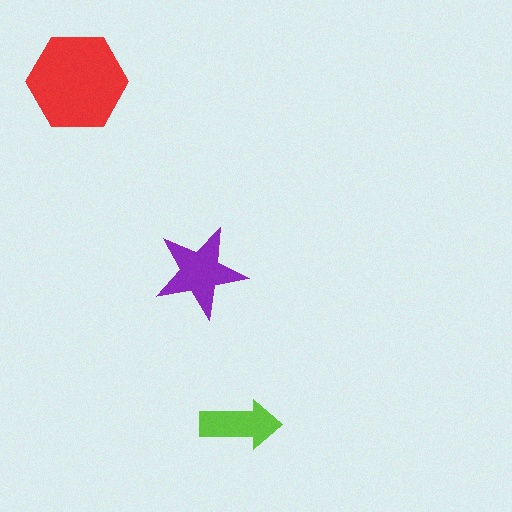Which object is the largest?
The red hexagon.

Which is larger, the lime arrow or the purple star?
The purple star.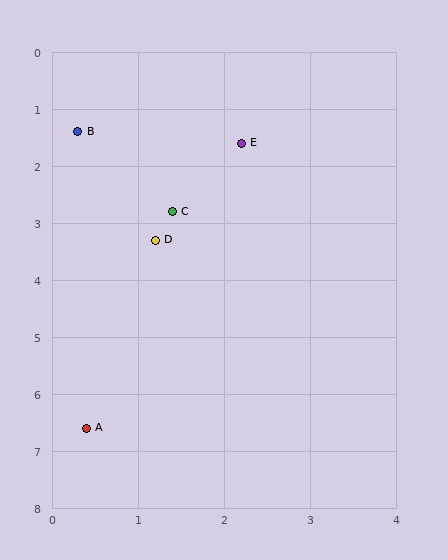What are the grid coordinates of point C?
Point C is at approximately (1.4, 2.8).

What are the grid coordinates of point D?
Point D is at approximately (1.2, 3.3).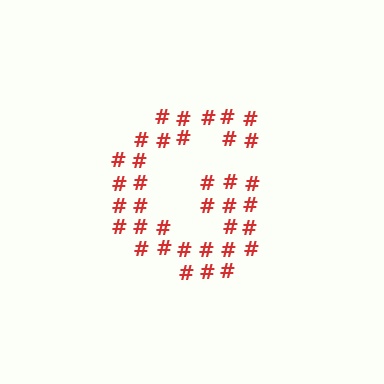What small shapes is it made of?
It is made of small hash symbols.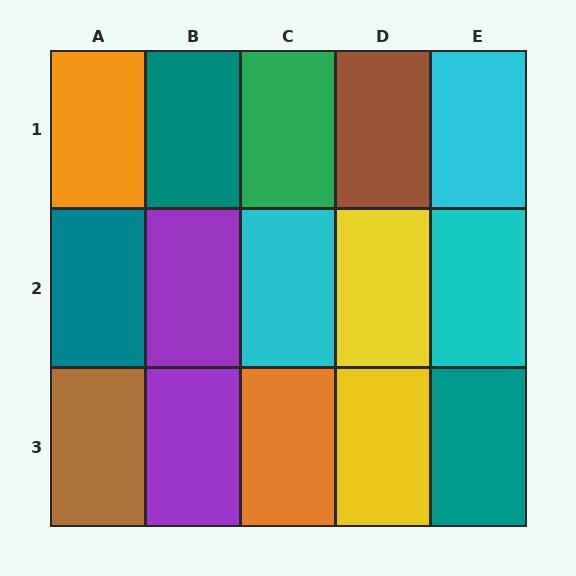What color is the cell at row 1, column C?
Green.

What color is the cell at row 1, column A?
Orange.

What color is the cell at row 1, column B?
Teal.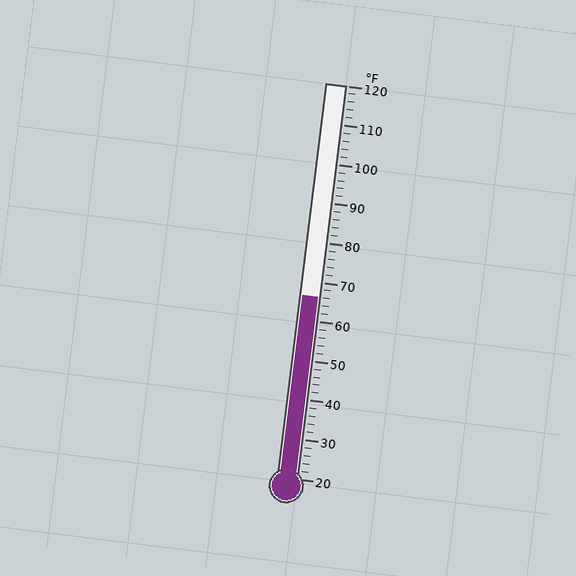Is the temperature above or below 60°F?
The temperature is above 60°F.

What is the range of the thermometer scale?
The thermometer scale ranges from 20°F to 120°F.